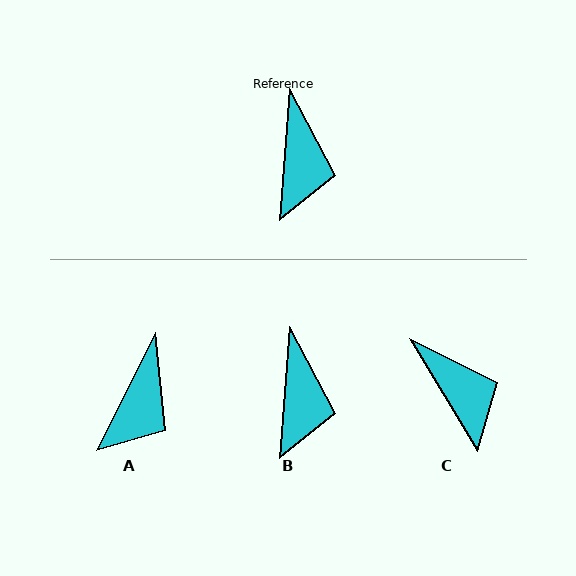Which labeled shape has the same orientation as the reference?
B.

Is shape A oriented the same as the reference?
No, it is off by about 22 degrees.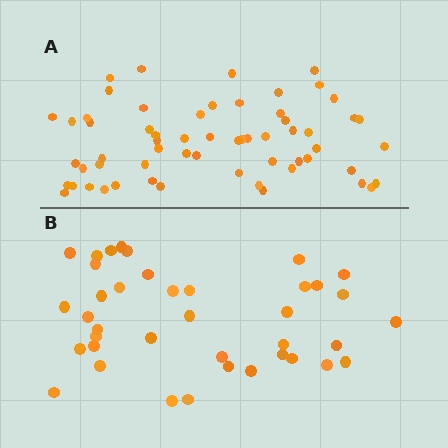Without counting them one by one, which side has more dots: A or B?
Region A (the top region) has more dots.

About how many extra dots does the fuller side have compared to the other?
Region A has approximately 20 more dots than region B.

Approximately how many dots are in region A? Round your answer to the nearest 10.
About 60 dots.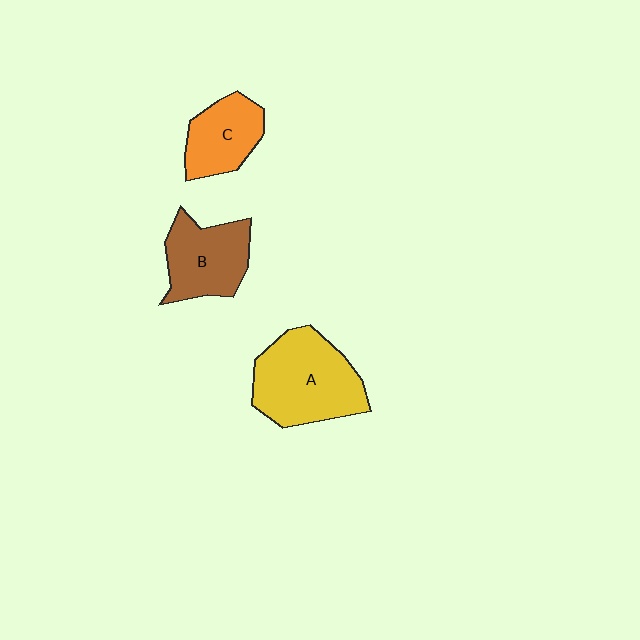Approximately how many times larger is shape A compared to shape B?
Approximately 1.4 times.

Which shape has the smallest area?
Shape C (orange).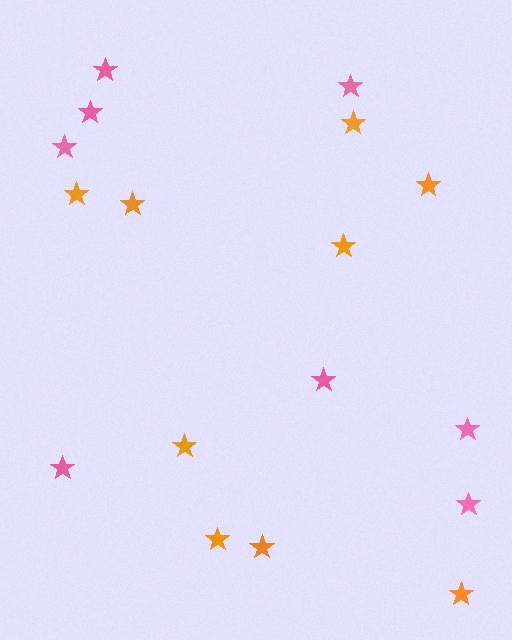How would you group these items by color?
There are 2 groups: one group of pink stars (8) and one group of orange stars (9).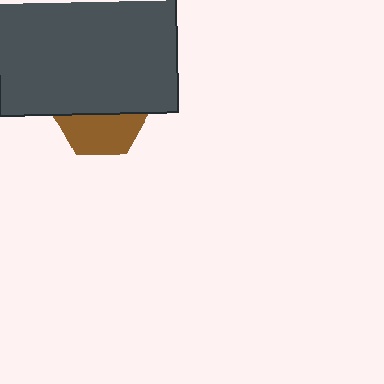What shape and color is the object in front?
The object in front is a dark gray rectangle.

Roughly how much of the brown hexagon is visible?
A small part of it is visible (roughly 43%).